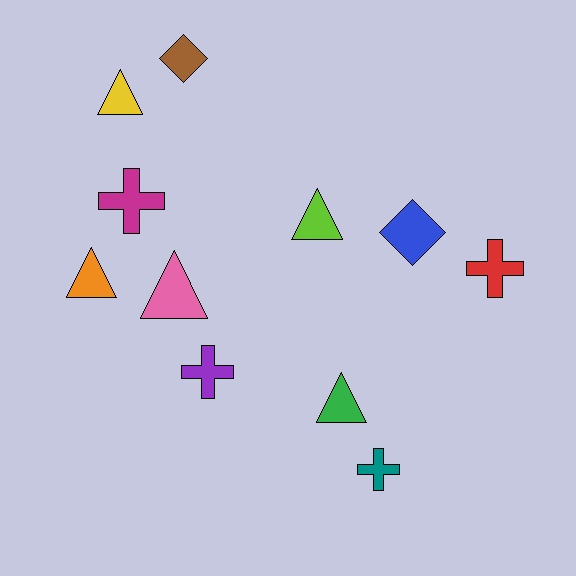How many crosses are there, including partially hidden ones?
There are 4 crosses.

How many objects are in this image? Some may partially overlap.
There are 11 objects.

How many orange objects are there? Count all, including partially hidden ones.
There is 1 orange object.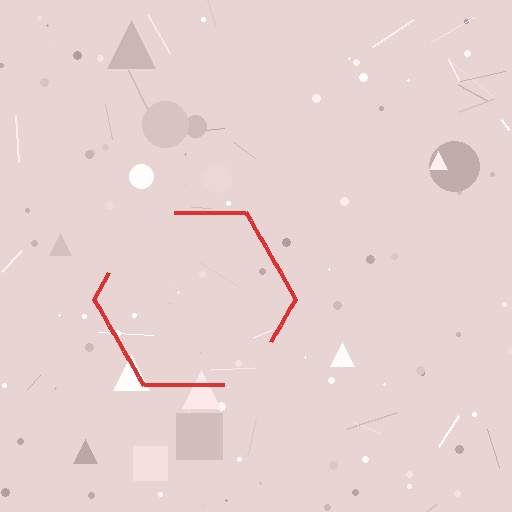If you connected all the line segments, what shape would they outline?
They would outline a hexagon.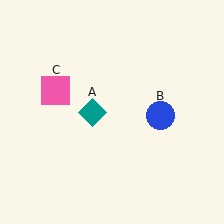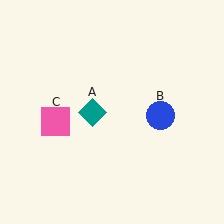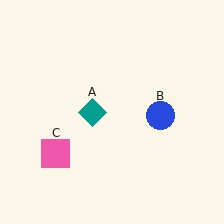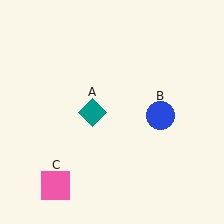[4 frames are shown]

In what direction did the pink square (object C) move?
The pink square (object C) moved down.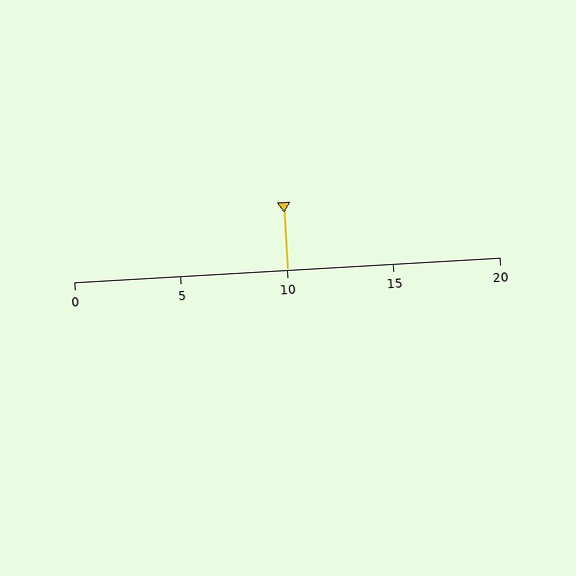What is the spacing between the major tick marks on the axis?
The major ticks are spaced 5 apart.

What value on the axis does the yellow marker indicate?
The marker indicates approximately 10.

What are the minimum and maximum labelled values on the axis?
The axis runs from 0 to 20.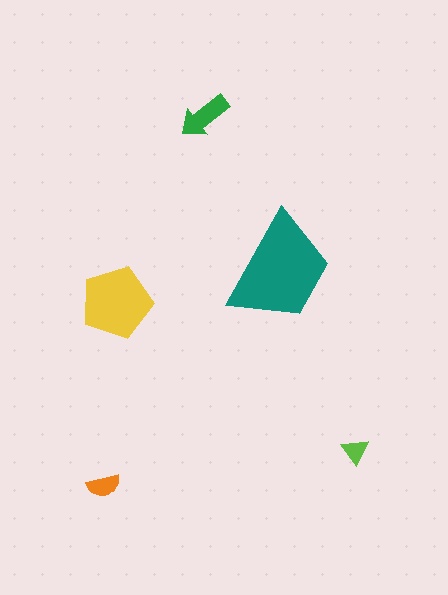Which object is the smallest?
The lime triangle.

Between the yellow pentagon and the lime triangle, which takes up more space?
The yellow pentagon.